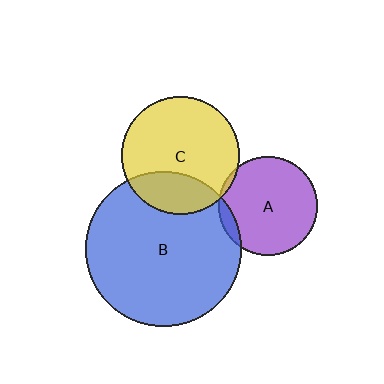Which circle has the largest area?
Circle B (blue).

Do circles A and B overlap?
Yes.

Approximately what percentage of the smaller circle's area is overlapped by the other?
Approximately 5%.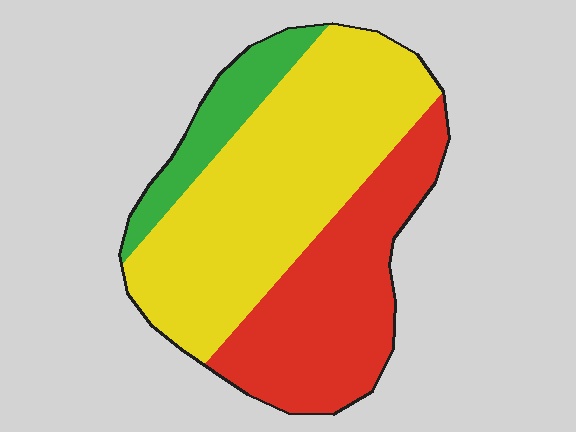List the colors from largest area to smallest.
From largest to smallest: yellow, red, green.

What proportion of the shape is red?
Red takes up about one third (1/3) of the shape.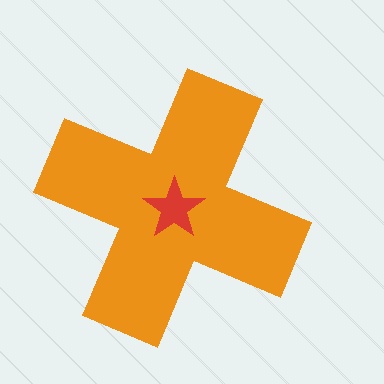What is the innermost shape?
The red star.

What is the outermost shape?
The orange cross.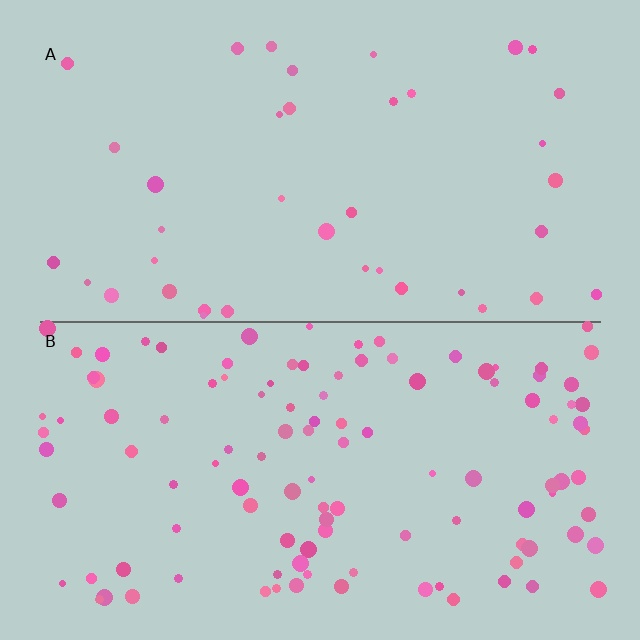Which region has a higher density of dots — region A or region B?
B (the bottom).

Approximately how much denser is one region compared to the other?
Approximately 2.9× — region B over region A.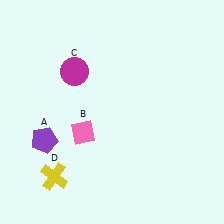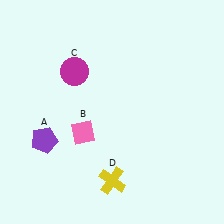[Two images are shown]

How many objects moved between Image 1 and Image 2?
1 object moved between the two images.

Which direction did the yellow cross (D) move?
The yellow cross (D) moved right.